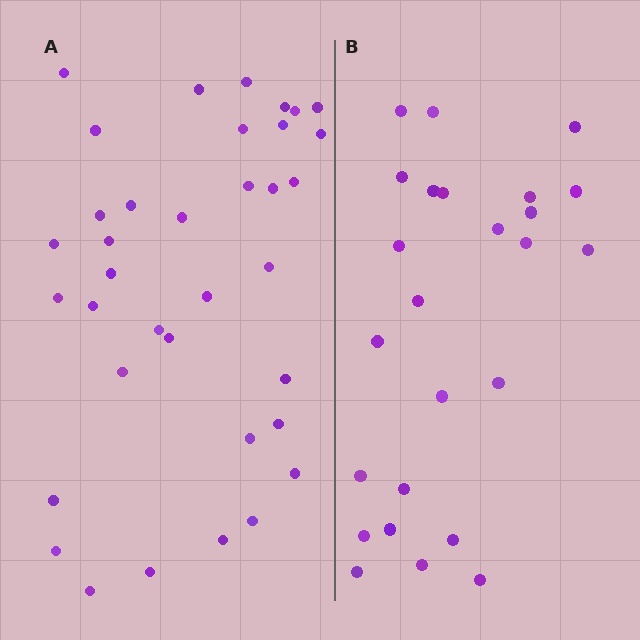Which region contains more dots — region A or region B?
Region A (the left region) has more dots.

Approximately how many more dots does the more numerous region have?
Region A has roughly 12 or so more dots than region B.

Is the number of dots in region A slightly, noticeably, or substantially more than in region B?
Region A has noticeably more, but not dramatically so. The ratio is roughly 1.4 to 1.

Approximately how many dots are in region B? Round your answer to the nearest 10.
About 20 dots. (The exact count is 25, which rounds to 20.)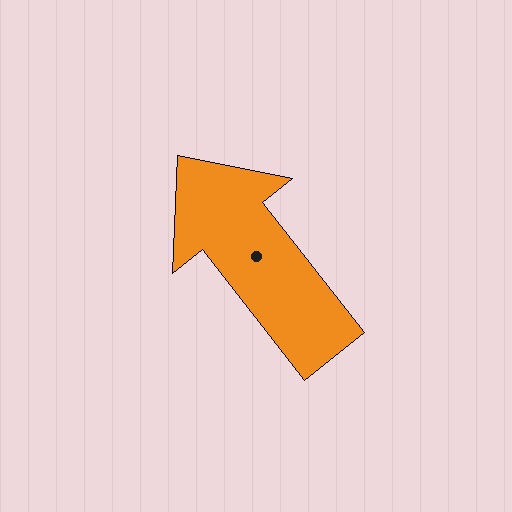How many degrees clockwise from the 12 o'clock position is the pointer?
Approximately 322 degrees.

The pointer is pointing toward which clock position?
Roughly 11 o'clock.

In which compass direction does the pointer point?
Northwest.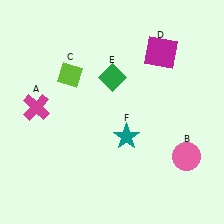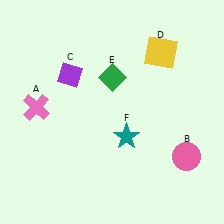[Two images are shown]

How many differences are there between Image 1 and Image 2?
There are 3 differences between the two images.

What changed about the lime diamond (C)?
In Image 1, C is lime. In Image 2, it changed to purple.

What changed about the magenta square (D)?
In Image 1, D is magenta. In Image 2, it changed to yellow.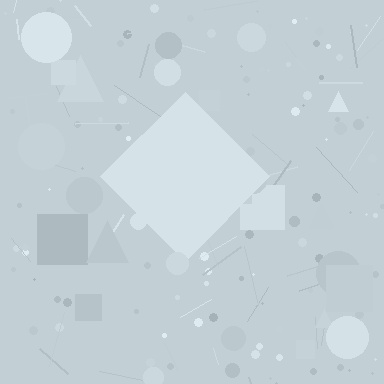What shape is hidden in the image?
A diamond is hidden in the image.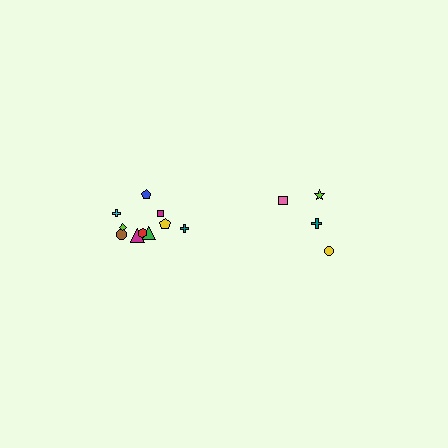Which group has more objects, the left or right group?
The left group.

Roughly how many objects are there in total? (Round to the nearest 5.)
Roughly 15 objects in total.